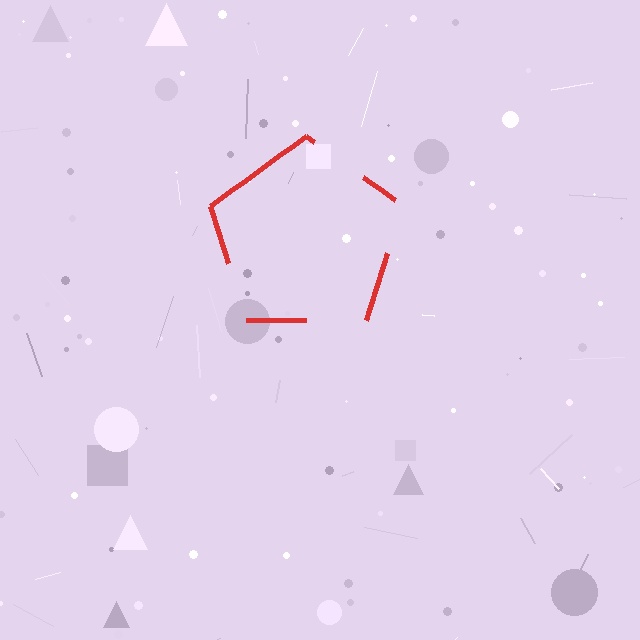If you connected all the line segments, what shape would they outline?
They would outline a pentagon.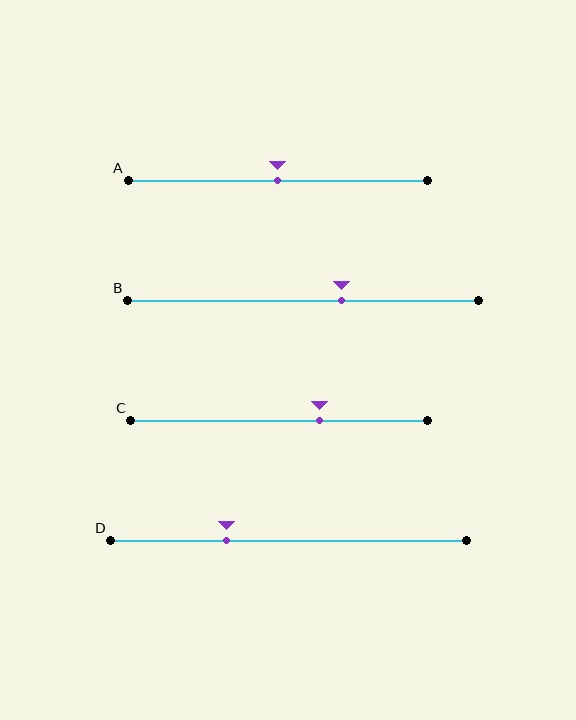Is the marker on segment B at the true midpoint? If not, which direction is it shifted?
No, the marker on segment B is shifted to the right by about 11% of the segment length.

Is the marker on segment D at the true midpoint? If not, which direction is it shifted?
No, the marker on segment D is shifted to the left by about 17% of the segment length.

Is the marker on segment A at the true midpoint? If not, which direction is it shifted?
Yes, the marker on segment A is at the true midpoint.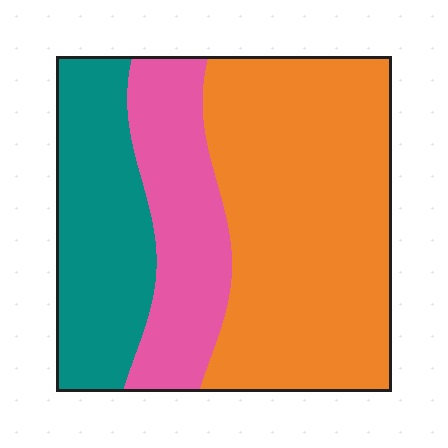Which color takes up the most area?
Orange, at roughly 50%.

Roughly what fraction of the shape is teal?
Teal covers around 25% of the shape.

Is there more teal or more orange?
Orange.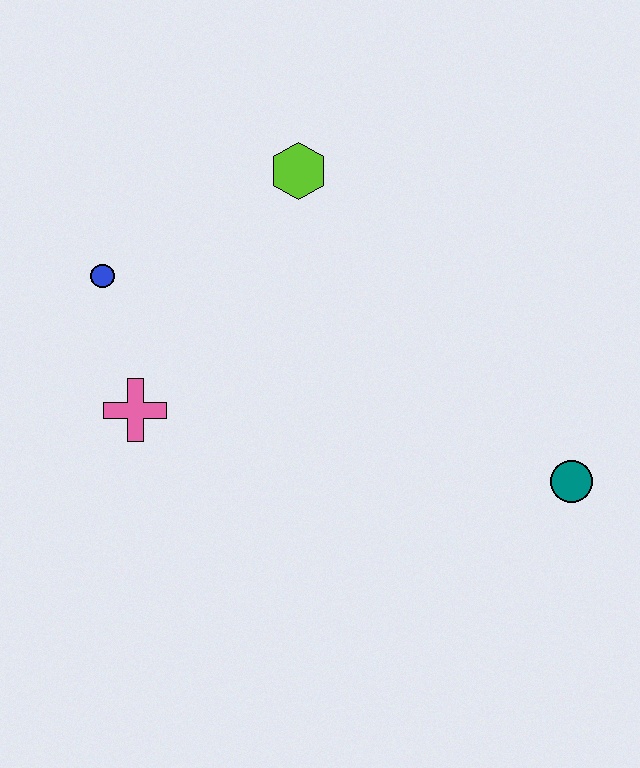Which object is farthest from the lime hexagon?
The teal circle is farthest from the lime hexagon.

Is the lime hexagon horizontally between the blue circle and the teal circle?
Yes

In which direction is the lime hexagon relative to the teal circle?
The lime hexagon is above the teal circle.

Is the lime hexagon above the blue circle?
Yes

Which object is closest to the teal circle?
The lime hexagon is closest to the teal circle.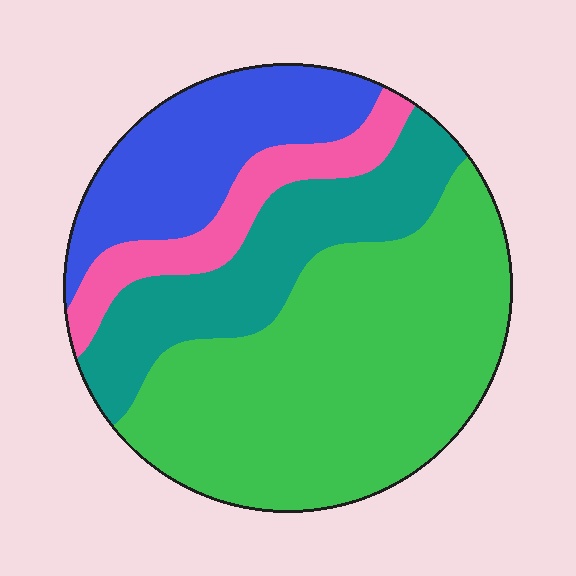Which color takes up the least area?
Pink, at roughly 10%.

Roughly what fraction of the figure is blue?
Blue covers roughly 20% of the figure.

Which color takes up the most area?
Green, at roughly 50%.